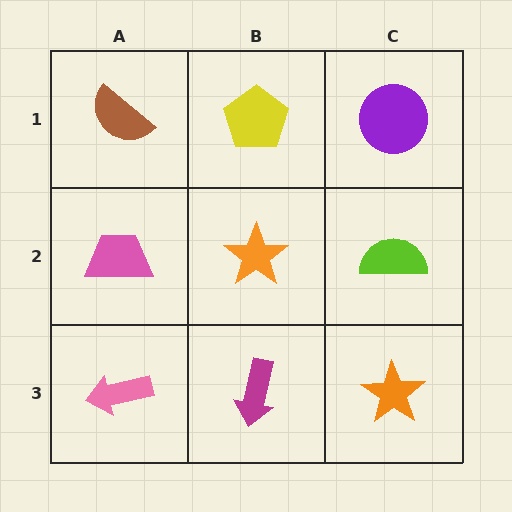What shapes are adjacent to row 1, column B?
An orange star (row 2, column B), a brown semicircle (row 1, column A), a purple circle (row 1, column C).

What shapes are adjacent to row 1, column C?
A lime semicircle (row 2, column C), a yellow pentagon (row 1, column B).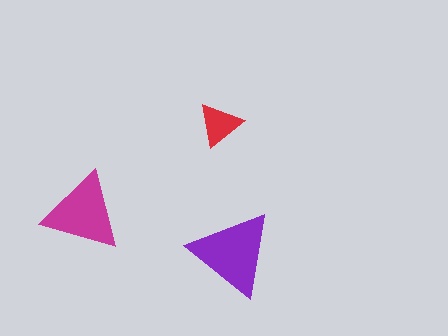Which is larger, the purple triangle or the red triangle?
The purple one.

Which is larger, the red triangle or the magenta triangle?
The magenta one.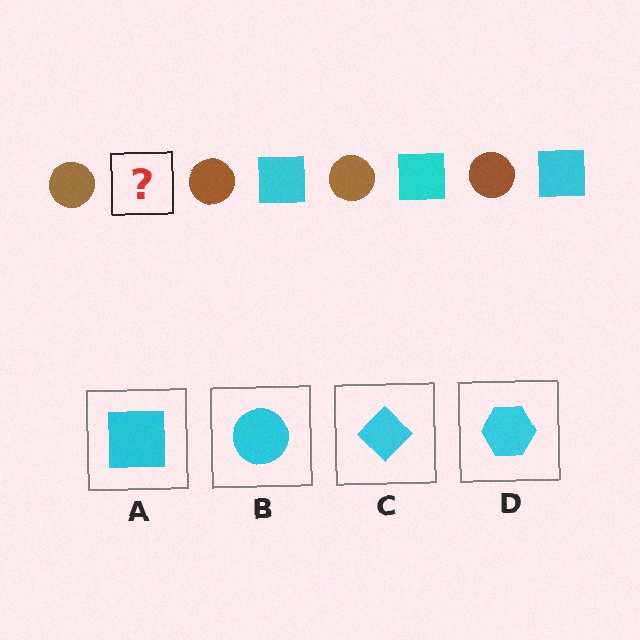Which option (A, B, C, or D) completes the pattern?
A.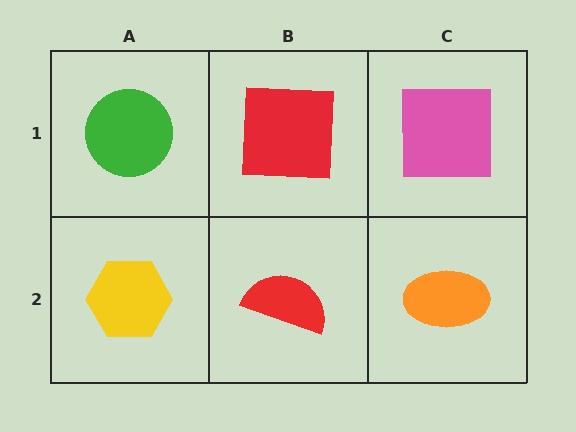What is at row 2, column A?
A yellow hexagon.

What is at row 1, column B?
A red square.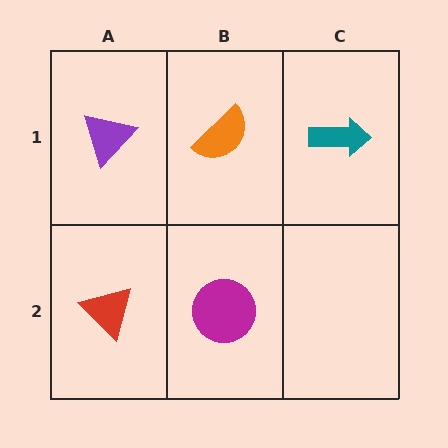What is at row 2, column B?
A magenta circle.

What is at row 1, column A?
A purple triangle.